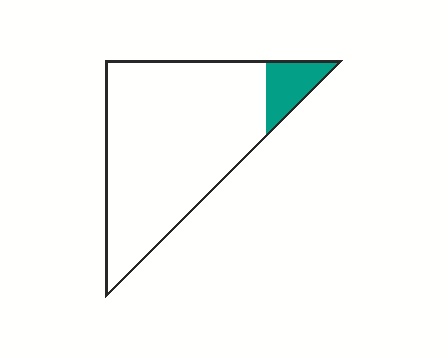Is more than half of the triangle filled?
No.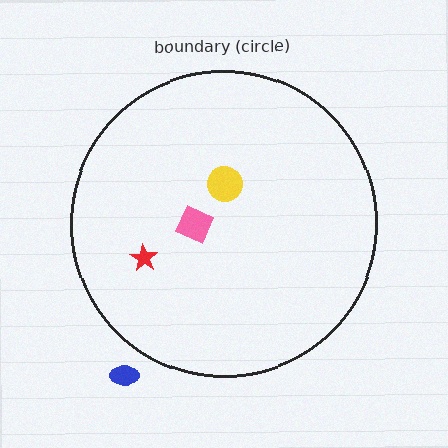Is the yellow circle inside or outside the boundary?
Inside.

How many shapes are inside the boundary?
3 inside, 1 outside.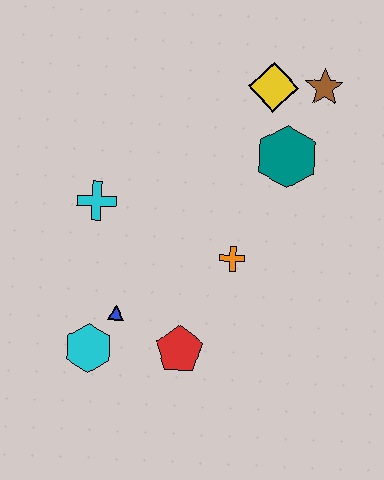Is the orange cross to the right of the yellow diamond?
No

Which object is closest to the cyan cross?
The blue triangle is closest to the cyan cross.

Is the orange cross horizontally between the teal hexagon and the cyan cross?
Yes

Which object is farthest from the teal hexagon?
The cyan hexagon is farthest from the teal hexagon.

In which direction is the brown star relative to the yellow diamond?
The brown star is to the right of the yellow diamond.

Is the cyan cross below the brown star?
Yes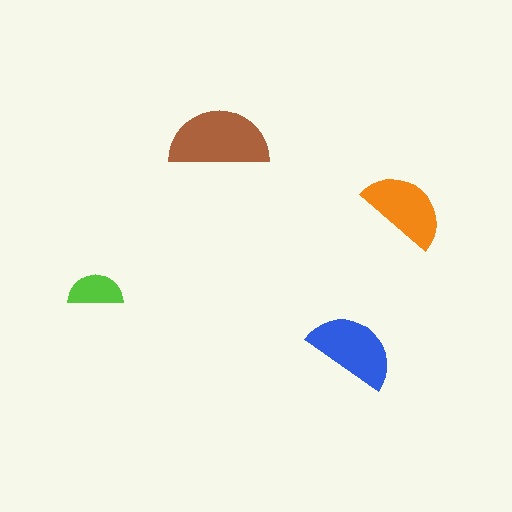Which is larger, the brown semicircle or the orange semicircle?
The brown one.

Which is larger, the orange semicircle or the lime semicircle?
The orange one.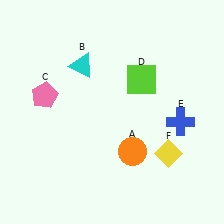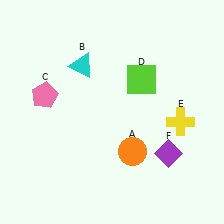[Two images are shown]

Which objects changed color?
E changed from blue to yellow. F changed from yellow to purple.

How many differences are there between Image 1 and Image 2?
There are 2 differences between the two images.